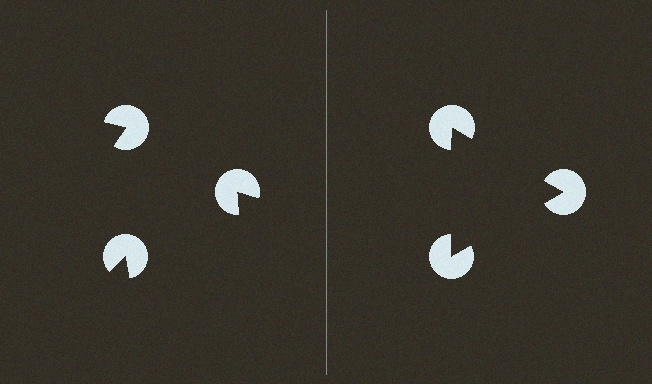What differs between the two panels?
The pac-man discs are positioned identically on both sides; only the wedge orientations differ. On the right they align to a triangle; on the left they are misaligned.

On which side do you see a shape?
An illusory triangle appears on the right side. On the left side the wedge cuts are rotated, so no coherent shape forms.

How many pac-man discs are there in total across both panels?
6 — 3 on each side.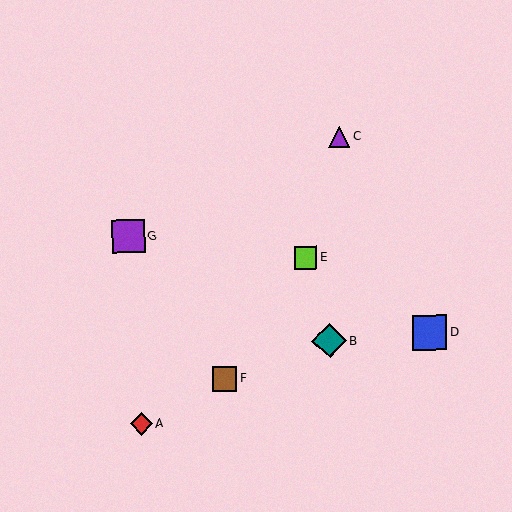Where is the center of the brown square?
The center of the brown square is at (225, 379).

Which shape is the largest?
The blue square (labeled D) is the largest.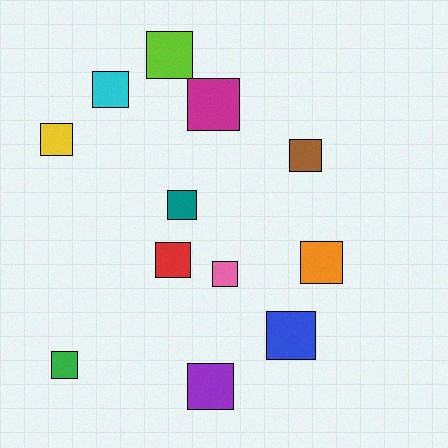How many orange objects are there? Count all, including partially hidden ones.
There is 1 orange object.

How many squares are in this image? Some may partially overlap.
There are 12 squares.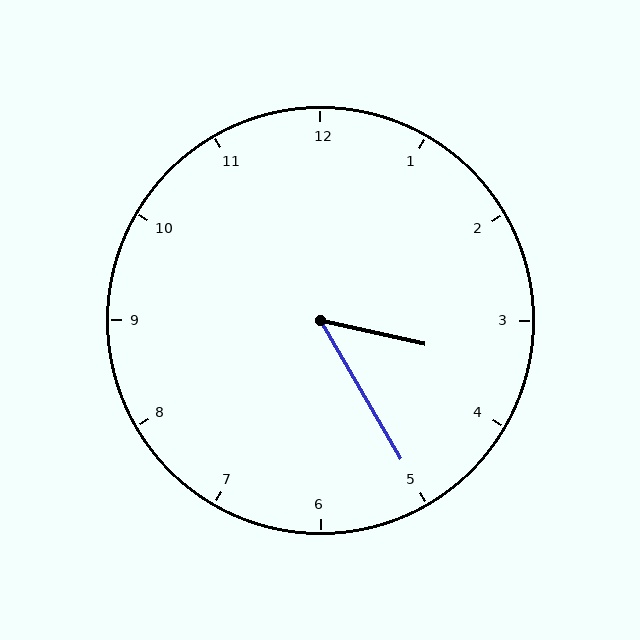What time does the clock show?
3:25.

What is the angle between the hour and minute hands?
Approximately 48 degrees.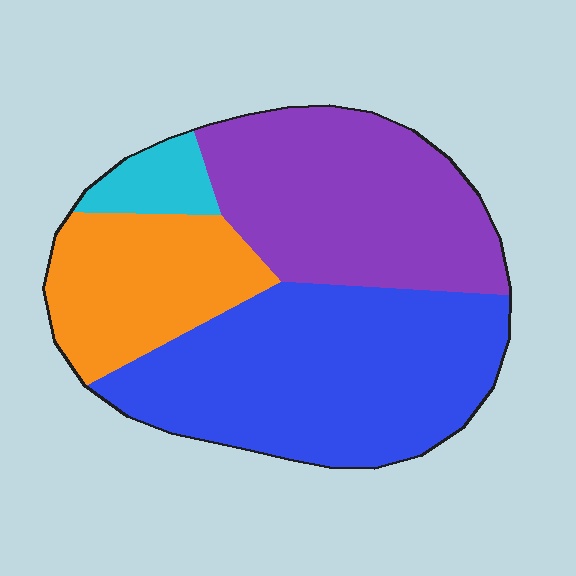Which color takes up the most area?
Blue, at roughly 40%.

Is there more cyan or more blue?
Blue.